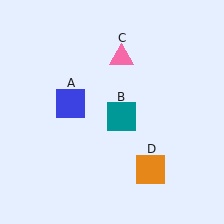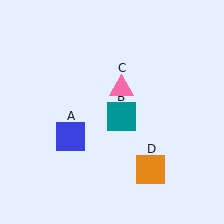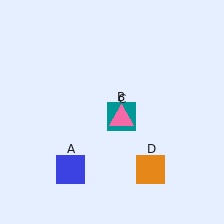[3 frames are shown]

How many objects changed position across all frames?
2 objects changed position: blue square (object A), pink triangle (object C).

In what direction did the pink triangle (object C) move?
The pink triangle (object C) moved down.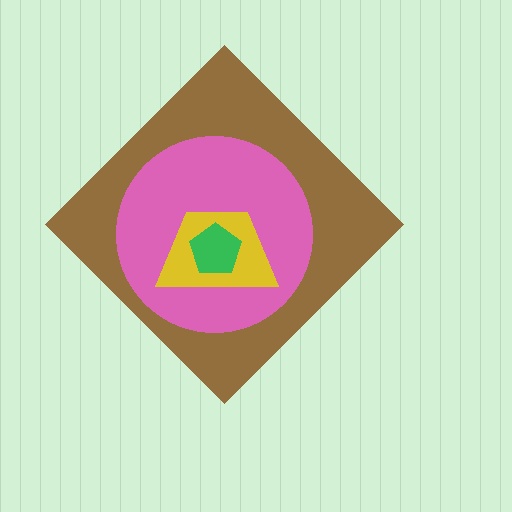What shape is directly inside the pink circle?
The yellow trapezoid.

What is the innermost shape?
The green pentagon.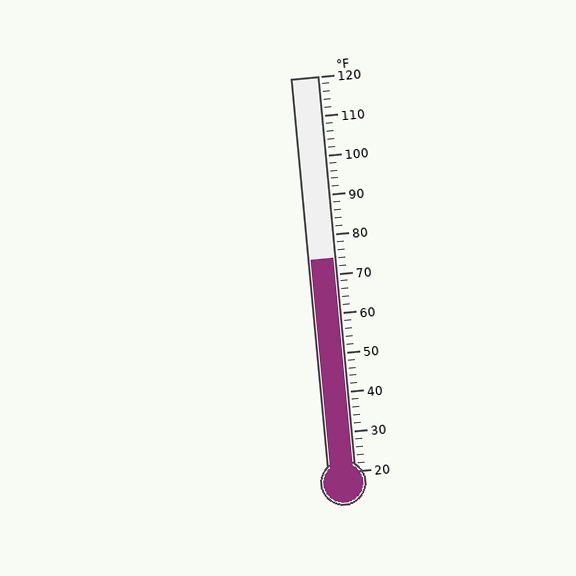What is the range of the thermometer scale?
The thermometer scale ranges from 20°F to 120°F.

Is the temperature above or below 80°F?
The temperature is below 80°F.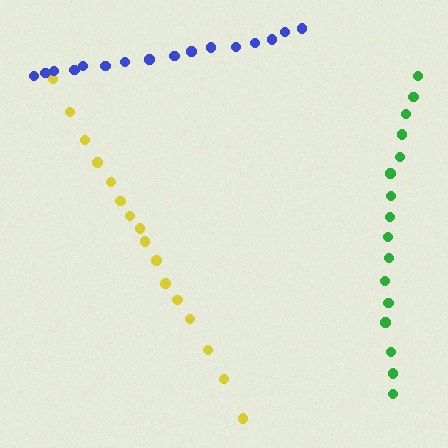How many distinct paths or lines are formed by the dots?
There are 3 distinct paths.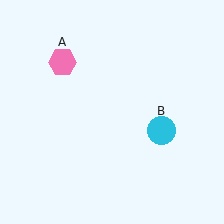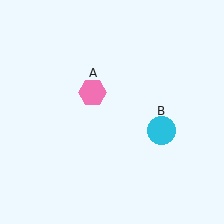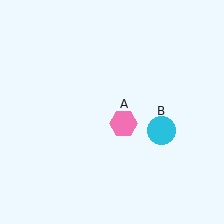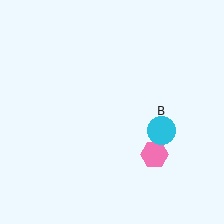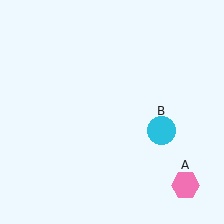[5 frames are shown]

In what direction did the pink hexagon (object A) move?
The pink hexagon (object A) moved down and to the right.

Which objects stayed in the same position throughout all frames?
Cyan circle (object B) remained stationary.